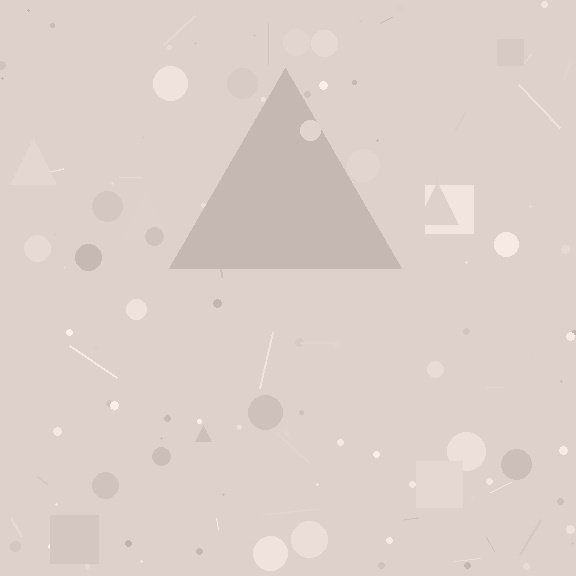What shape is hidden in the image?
A triangle is hidden in the image.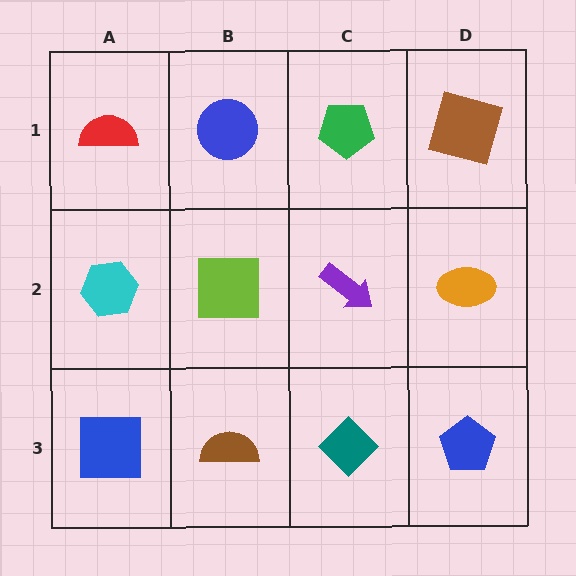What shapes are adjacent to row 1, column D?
An orange ellipse (row 2, column D), a green pentagon (row 1, column C).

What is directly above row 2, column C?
A green pentagon.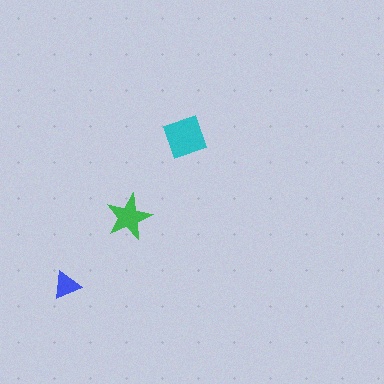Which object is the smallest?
The blue triangle.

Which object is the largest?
The cyan diamond.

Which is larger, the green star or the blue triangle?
The green star.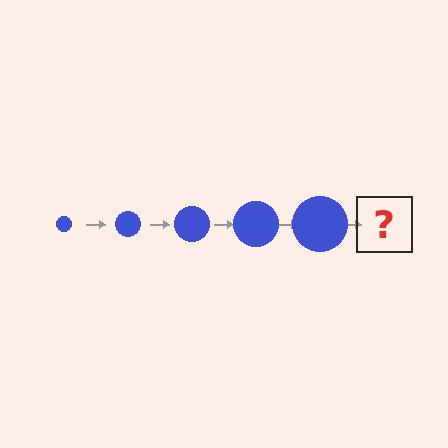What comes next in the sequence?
The next element should be a blue circle, larger than the previous one.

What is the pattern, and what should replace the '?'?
The pattern is that the circle gets progressively larger each step. The '?' should be a blue circle, larger than the previous one.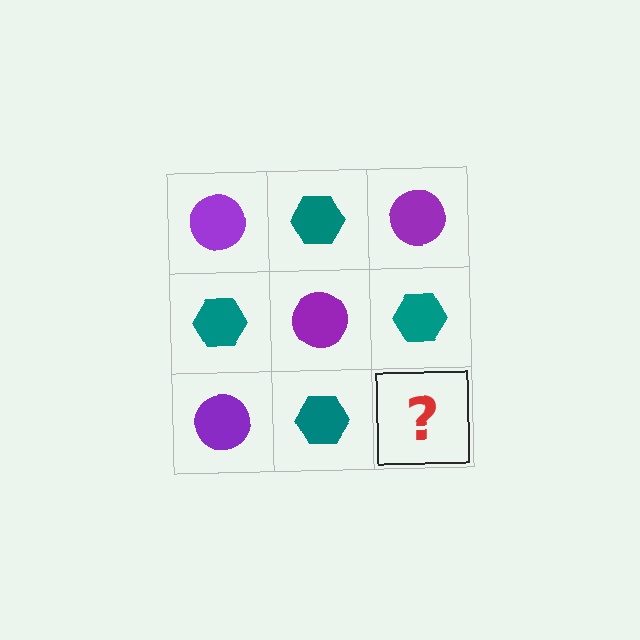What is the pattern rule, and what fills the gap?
The rule is that it alternates purple circle and teal hexagon in a checkerboard pattern. The gap should be filled with a purple circle.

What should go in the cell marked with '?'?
The missing cell should contain a purple circle.